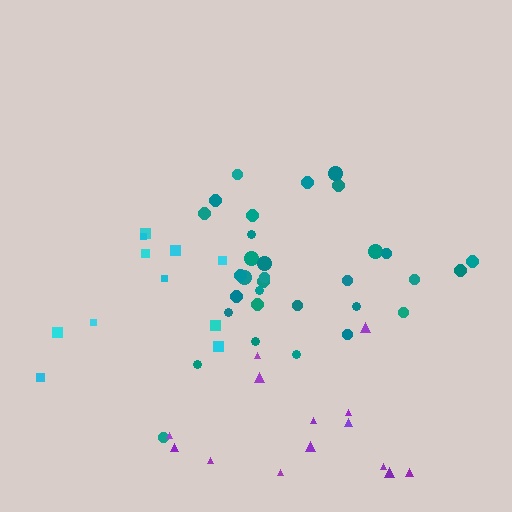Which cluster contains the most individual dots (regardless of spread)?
Teal (32).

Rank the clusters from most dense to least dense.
teal, purple, cyan.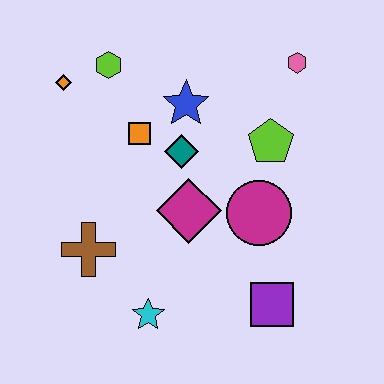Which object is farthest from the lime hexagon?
The purple square is farthest from the lime hexagon.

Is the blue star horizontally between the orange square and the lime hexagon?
No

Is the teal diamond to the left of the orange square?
No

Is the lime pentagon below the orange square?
Yes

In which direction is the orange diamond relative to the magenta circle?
The orange diamond is to the left of the magenta circle.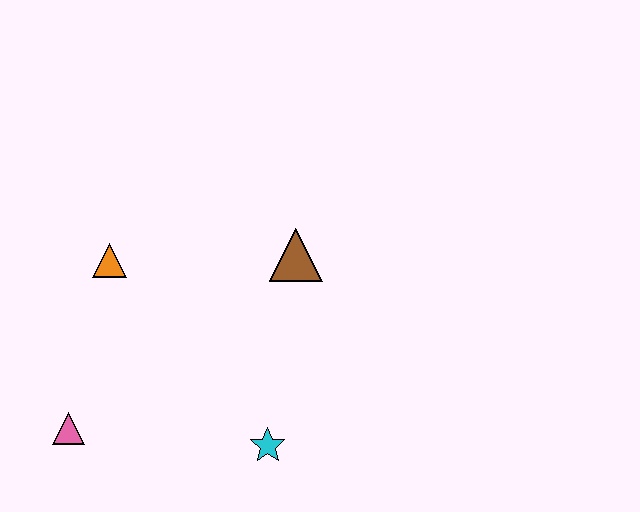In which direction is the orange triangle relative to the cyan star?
The orange triangle is above the cyan star.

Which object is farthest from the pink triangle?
The brown triangle is farthest from the pink triangle.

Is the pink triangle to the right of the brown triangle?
No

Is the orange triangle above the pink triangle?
Yes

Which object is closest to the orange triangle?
The pink triangle is closest to the orange triangle.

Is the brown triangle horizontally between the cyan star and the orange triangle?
No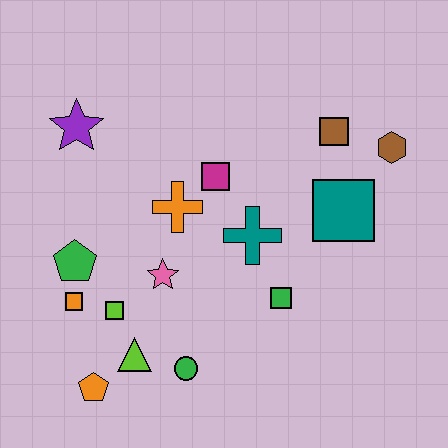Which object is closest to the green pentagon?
The orange square is closest to the green pentagon.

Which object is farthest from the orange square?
The brown hexagon is farthest from the orange square.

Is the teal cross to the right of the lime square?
Yes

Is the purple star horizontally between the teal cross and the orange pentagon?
No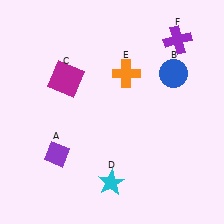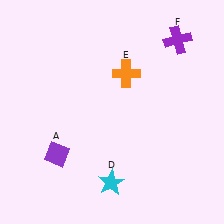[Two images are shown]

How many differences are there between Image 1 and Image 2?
There are 2 differences between the two images.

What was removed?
The magenta square (C), the blue circle (B) were removed in Image 2.